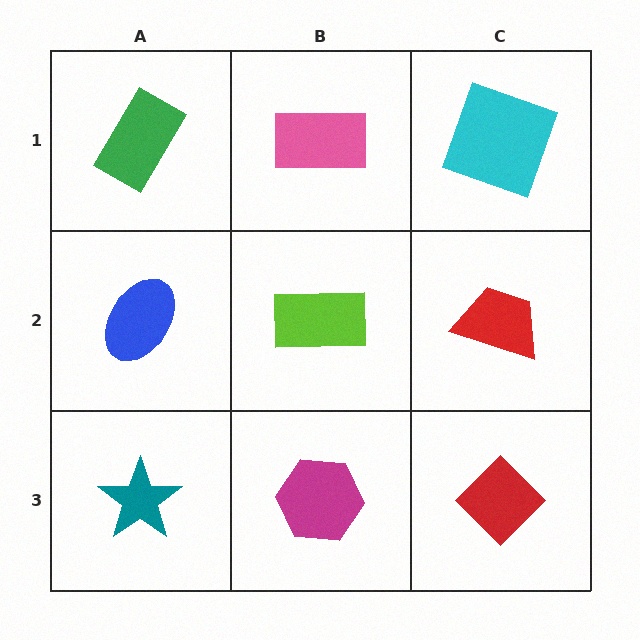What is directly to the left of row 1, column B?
A green rectangle.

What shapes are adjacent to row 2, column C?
A cyan square (row 1, column C), a red diamond (row 3, column C), a lime rectangle (row 2, column B).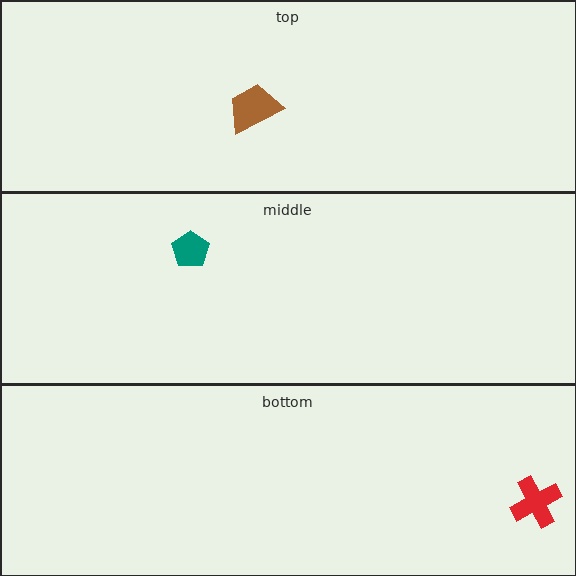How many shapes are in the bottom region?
1.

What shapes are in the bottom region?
The red cross.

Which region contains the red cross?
The bottom region.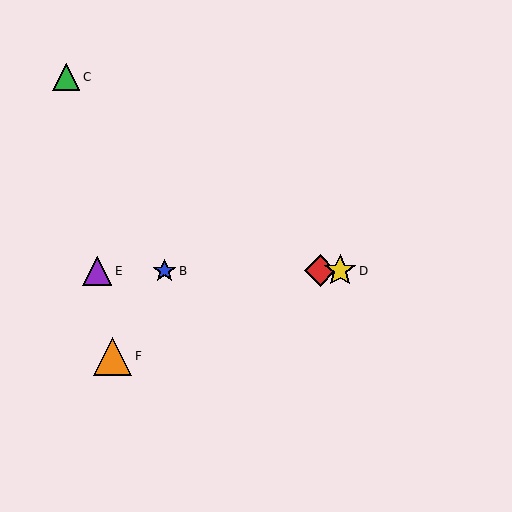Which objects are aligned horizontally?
Objects A, B, D, E are aligned horizontally.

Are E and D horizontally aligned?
Yes, both are at y≈271.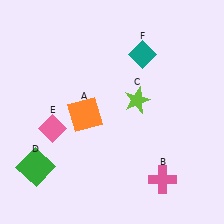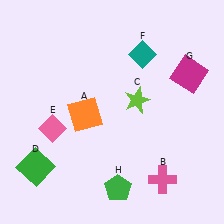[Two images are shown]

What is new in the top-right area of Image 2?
A magenta square (G) was added in the top-right area of Image 2.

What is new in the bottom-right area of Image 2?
A green pentagon (H) was added in the bottom-right area of Image 2.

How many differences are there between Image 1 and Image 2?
There are 2 differences between the two images.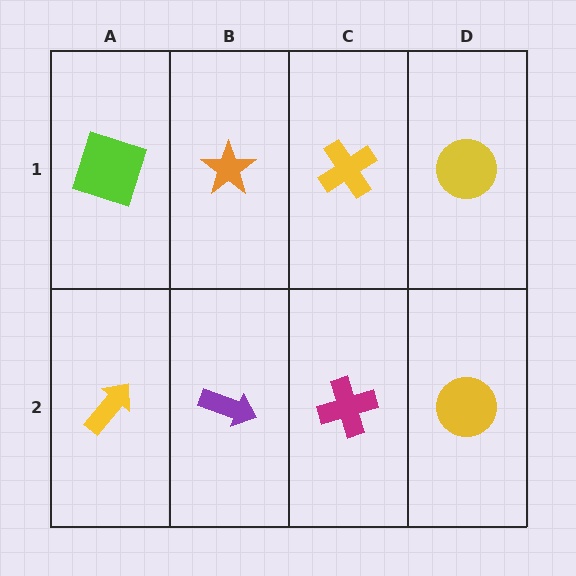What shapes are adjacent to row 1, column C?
A magenta cross (row 2, column C), an orange star (row 1, column B), a yellow circle (row 1, column D).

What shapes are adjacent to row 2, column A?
A lime square (row 1, column A), a purple arrow (row 2, column B).